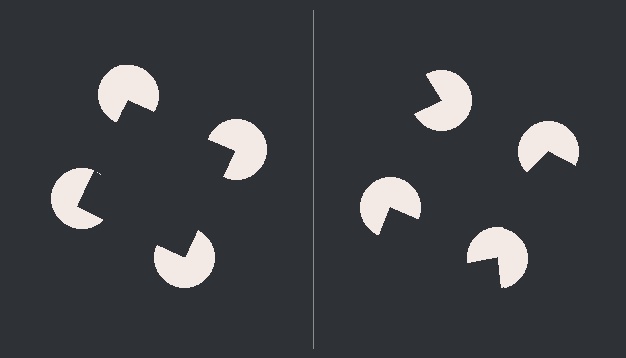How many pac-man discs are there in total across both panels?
8 — 4 on each side.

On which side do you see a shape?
An illusory square appears on the left side. On the right side the wedge cuts are rotated, so no coherent shape forms.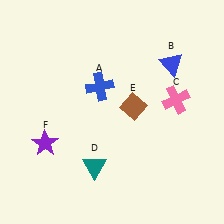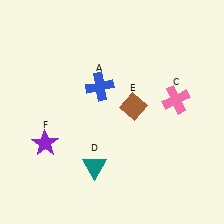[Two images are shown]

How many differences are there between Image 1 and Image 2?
There is 1 difference between the two images.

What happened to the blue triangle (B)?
The blue triangle (B) was removed in Image 2. It was in the top-right area of Image 1.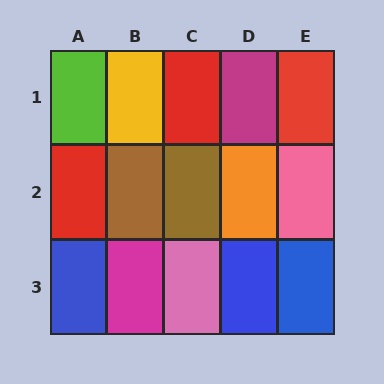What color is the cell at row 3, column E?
Blue.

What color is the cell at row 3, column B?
Magenta.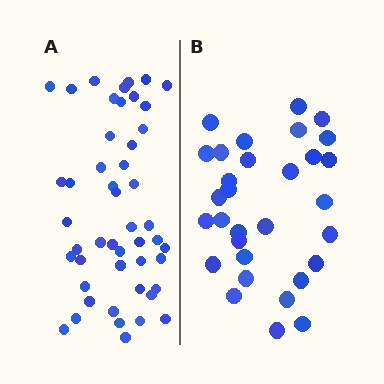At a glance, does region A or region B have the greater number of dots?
Region A (the left region) has more dots.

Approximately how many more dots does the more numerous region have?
Region A has approximately 15 more dots than region B.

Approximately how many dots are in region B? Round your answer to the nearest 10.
About 30 dots. (The exact count is 31, which rounds to 30.)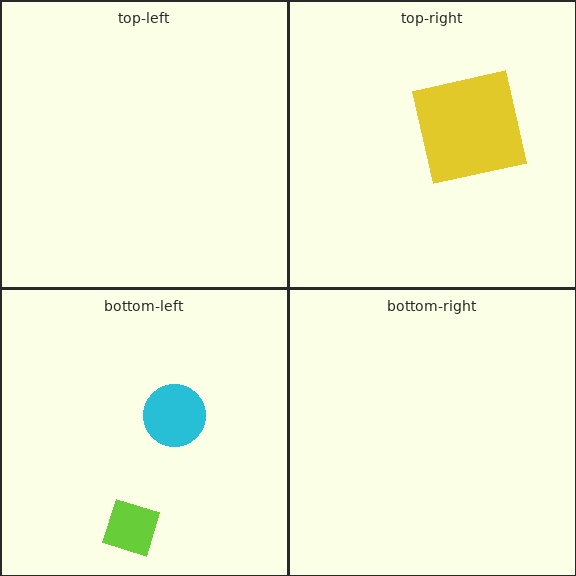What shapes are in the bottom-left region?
The lime diamond, the cyan circle.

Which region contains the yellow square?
The top-right region.